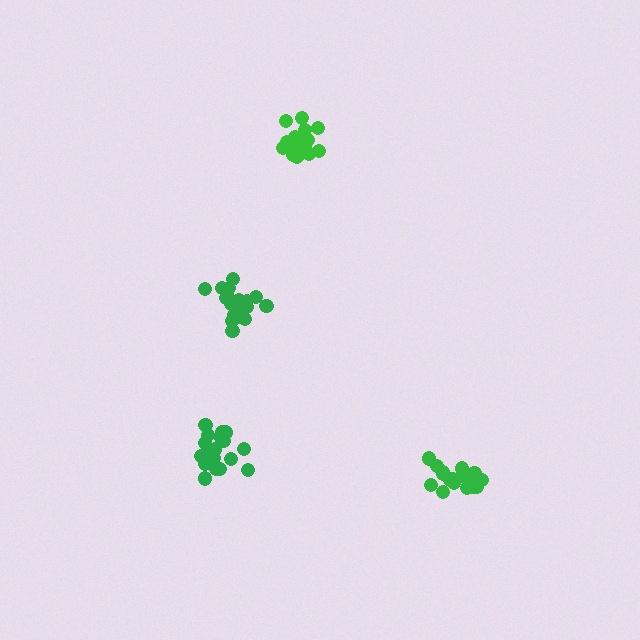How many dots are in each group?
Group 1: 18 dots, Group 2: 19 dots, Group 3: 17 dots, Group 4: 18 dots (72 total).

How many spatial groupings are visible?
There are 4 spatial groupings.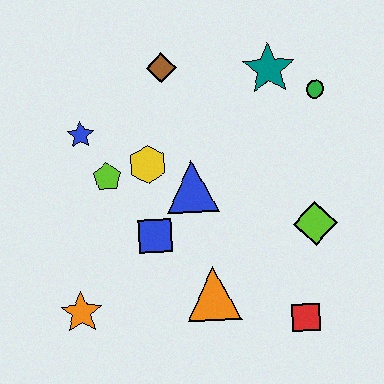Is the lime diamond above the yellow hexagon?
No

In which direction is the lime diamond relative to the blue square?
The lime diamond is to the right of the blue square.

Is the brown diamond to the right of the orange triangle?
No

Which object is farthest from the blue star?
The red square is farthest from the blue star.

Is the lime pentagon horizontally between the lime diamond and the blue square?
No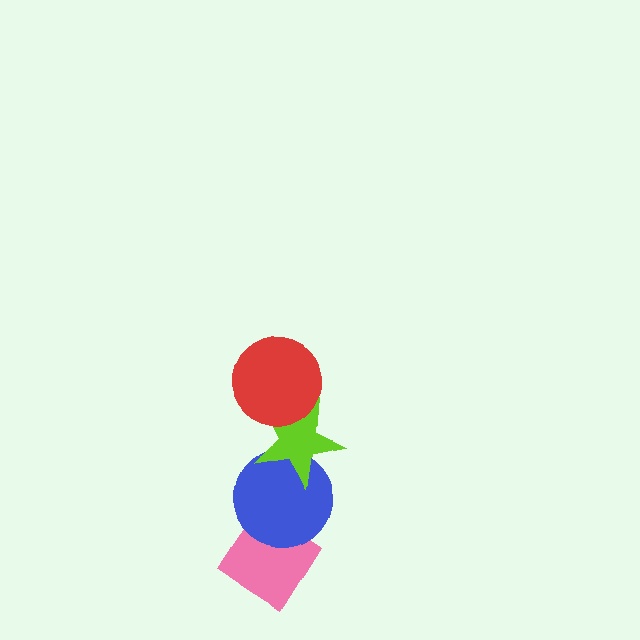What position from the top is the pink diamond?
The pink diamond is 4th from the top.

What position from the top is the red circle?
The red circle is 1st from the top.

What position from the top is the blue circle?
The blue circle is 3rd from the top.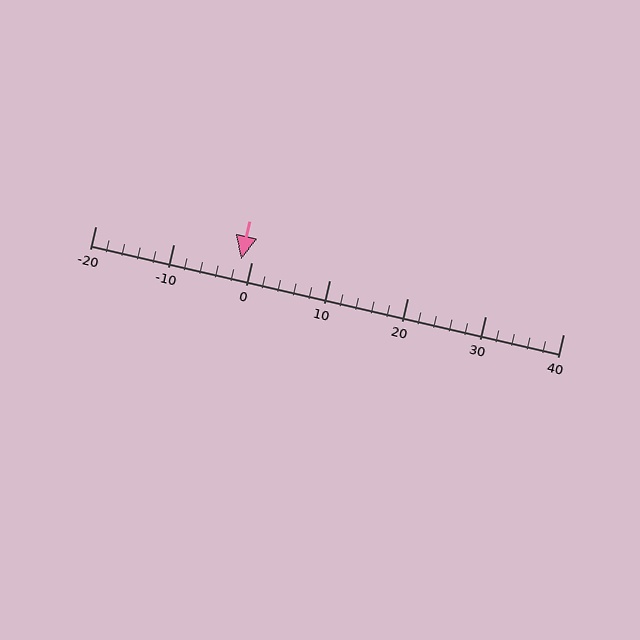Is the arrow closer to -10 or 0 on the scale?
The arrow is closer to 0.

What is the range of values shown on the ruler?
The ruler shows values from -20 to 40.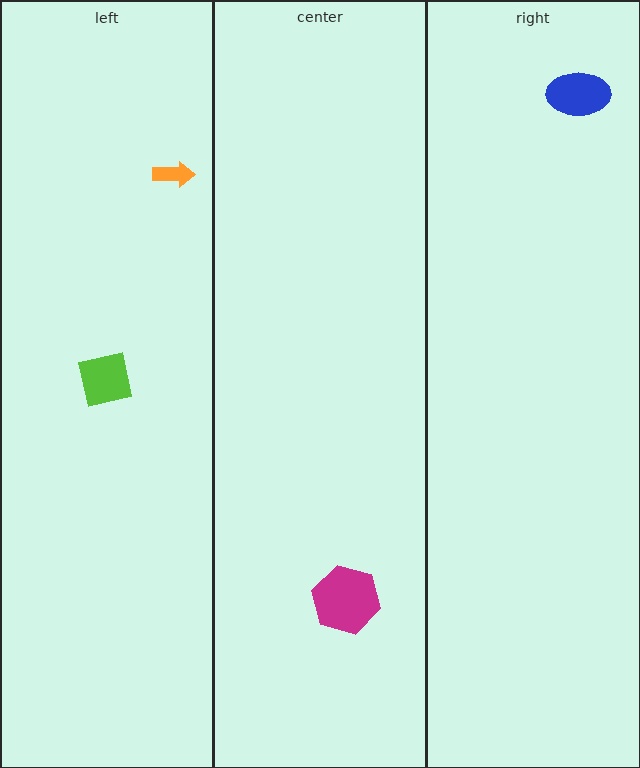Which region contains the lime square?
The left region.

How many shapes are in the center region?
1.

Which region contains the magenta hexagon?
The center region.